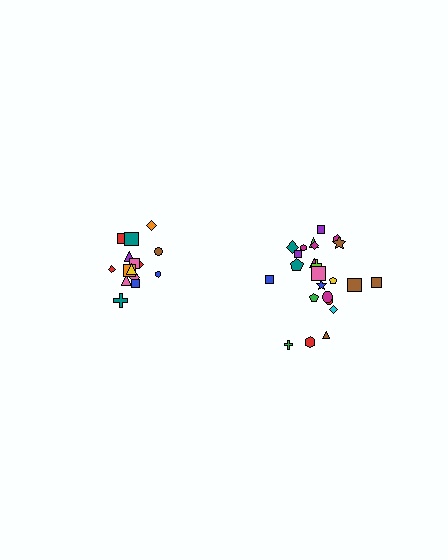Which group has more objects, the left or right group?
The right group.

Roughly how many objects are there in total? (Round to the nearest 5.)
Roughly 40 objects in total.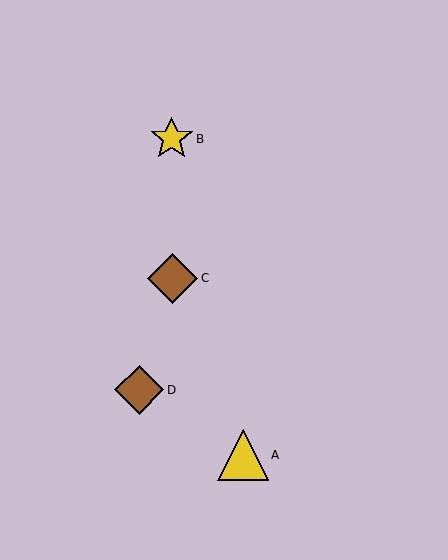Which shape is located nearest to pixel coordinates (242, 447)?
The yellow triangle (labeled A) at (243, 455) is nearest to that location.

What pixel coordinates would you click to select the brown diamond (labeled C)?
Click at (173, 278) to select the brown diamond C.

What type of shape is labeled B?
Shape B is a yellow star.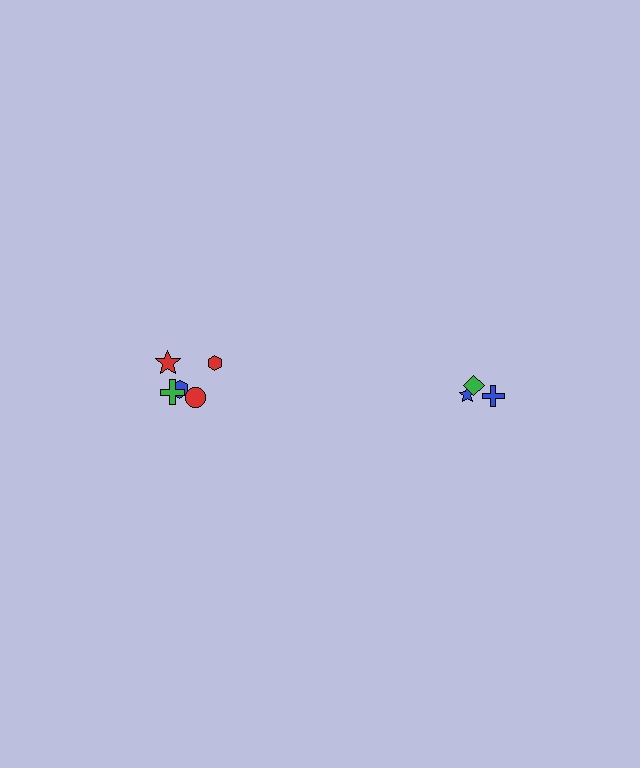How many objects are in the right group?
There are 3 objects.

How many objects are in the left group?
There are 5 objects.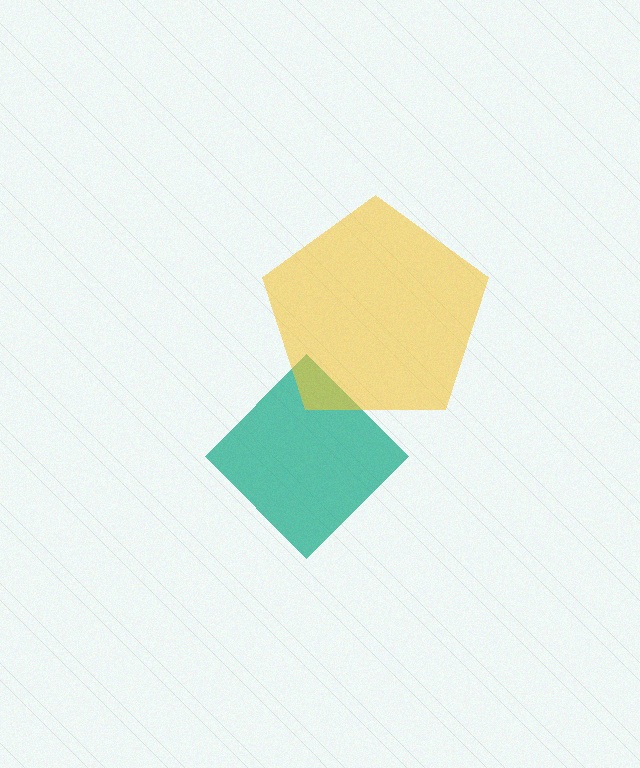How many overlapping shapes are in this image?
There are 2 overlapping shapes in the image.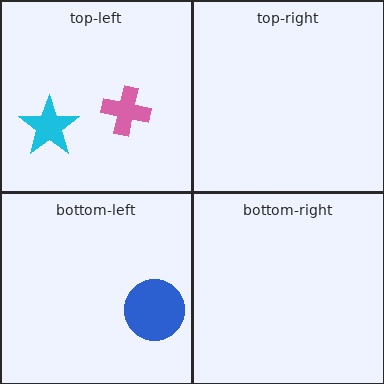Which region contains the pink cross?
The top-left region.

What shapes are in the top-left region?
The pink cross, the cyan star.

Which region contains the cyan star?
The top-left region.